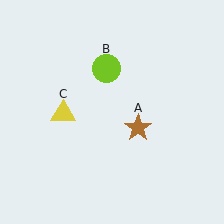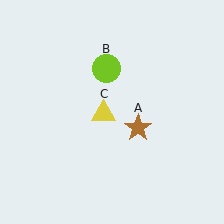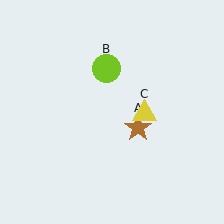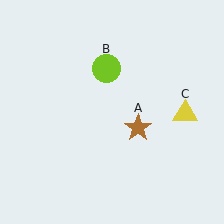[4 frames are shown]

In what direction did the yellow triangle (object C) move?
The yellow triangle (object C) moved right.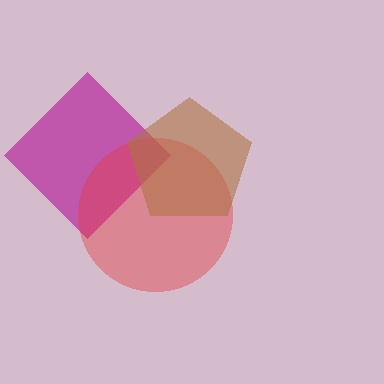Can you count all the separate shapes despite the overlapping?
Yes, there are 3 separate shapes.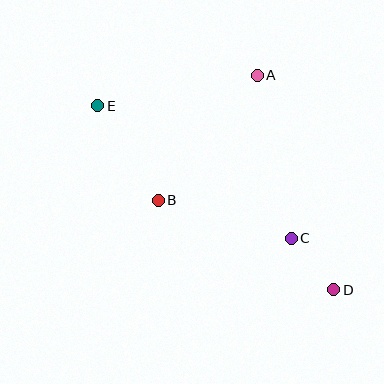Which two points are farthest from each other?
Points D and E are farthest from each other.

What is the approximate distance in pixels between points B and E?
The distance between B and E is approximately 112 pixels.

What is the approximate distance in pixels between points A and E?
The distance between A and E is approximately 162 pixels.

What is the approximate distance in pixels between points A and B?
The distance between A and B is approximately 160 pixels.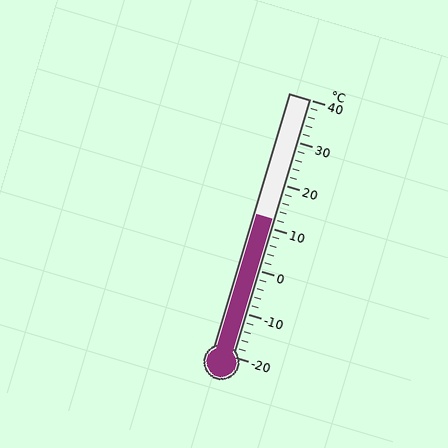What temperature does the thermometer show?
The thermometer shows approximately 12°C.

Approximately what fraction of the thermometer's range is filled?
The thermometer is filled to approximately 55% of its range.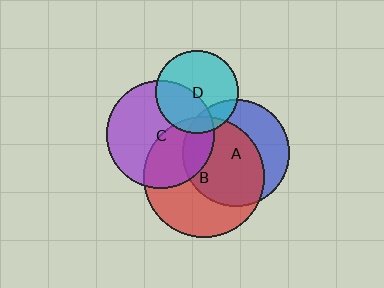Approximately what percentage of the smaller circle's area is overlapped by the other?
Approximately 10%.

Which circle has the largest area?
Circle B (red).